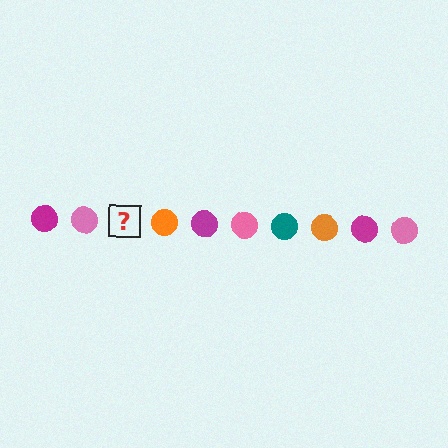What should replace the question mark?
The question mark should be replaced with a teal circle.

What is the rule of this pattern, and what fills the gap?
The rule is that the pattern cycles through magenta, pink, teal, orange circles. The gap should be filled with a teal circle.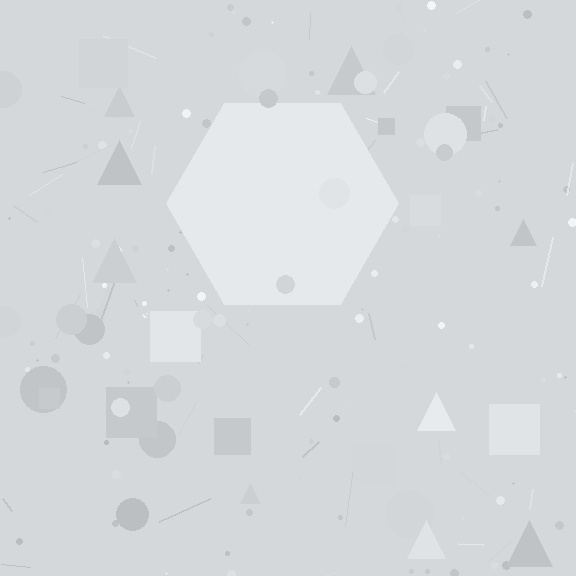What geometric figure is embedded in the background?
A hexagon is embedded in the background.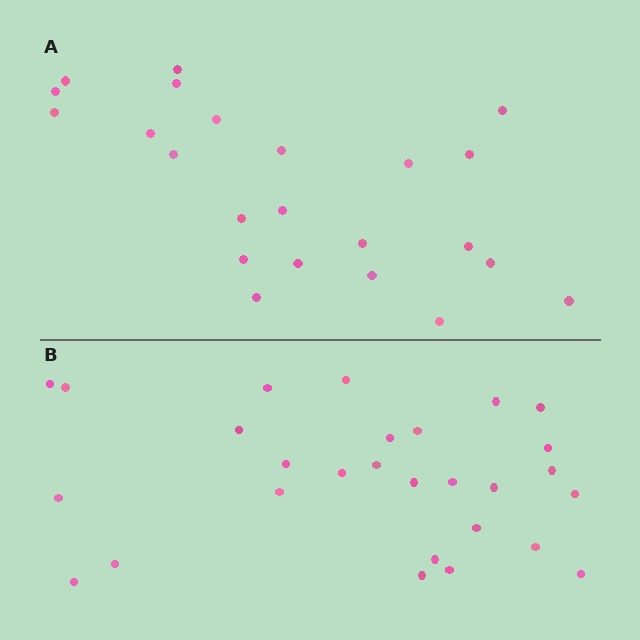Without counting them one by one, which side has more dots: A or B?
Region B (the bottom region) has more dots.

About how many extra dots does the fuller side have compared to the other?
Region B has about 5 more dots than region A.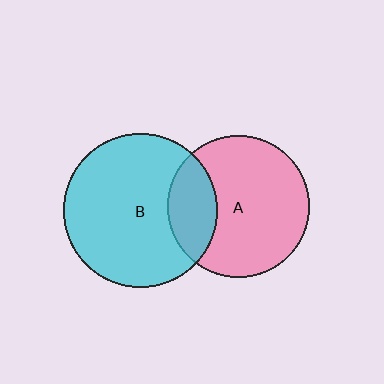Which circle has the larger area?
Circle B (cyan).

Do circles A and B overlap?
Yes.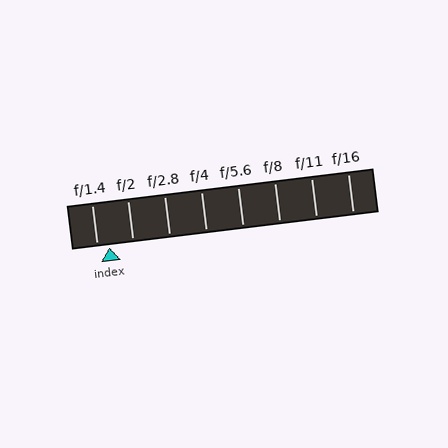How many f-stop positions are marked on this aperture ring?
There are 8 f-stop positions marked.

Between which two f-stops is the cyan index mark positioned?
The index mark is between f/1.4 and f/2.